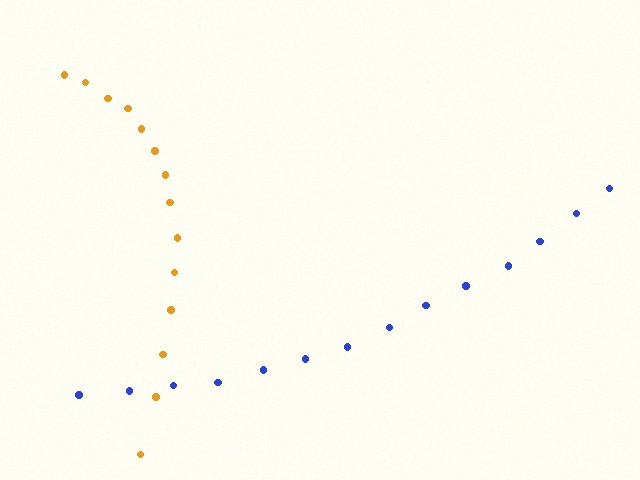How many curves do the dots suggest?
There are 2 distinct paths.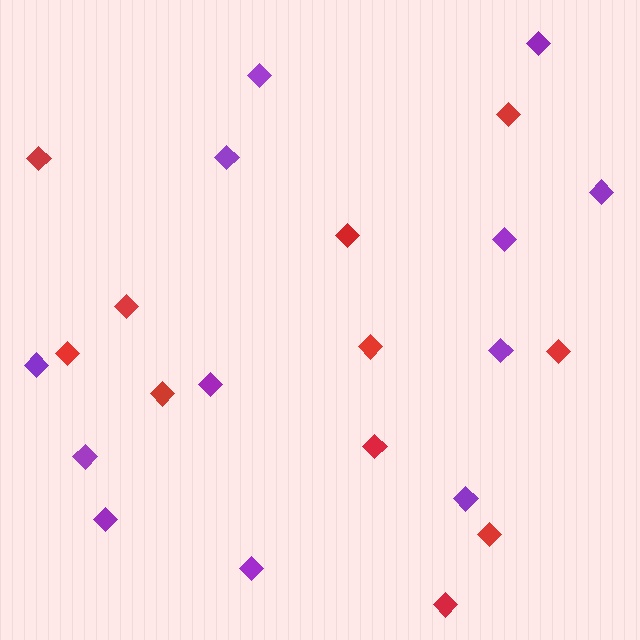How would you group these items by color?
There are 2 groups: one group of red diamonds (11) and one group of purple diamonds (12).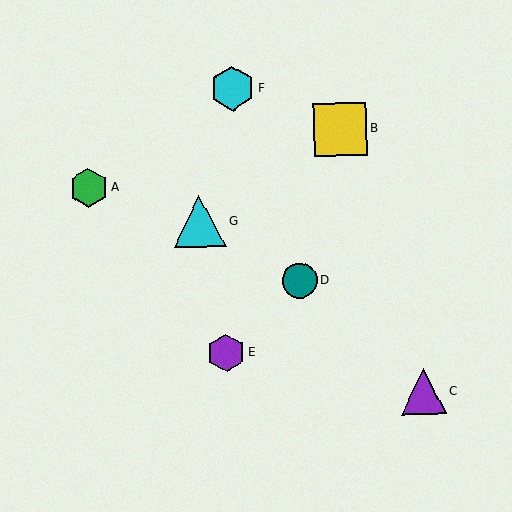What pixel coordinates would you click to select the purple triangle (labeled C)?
Click at (423, 391) to select the purple triangle C.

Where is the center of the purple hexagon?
The center of the purple hexagon is at (226, 353).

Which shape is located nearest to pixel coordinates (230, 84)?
The cyan hexagon (labeled F) at (232, 88) is nearest to that location.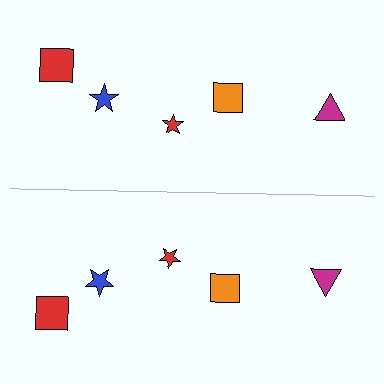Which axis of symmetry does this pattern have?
The pattern has a horizontal axis of symmetry running through the center of the image.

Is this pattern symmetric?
Yes, this pattern has bilateral (reflection) symmetry.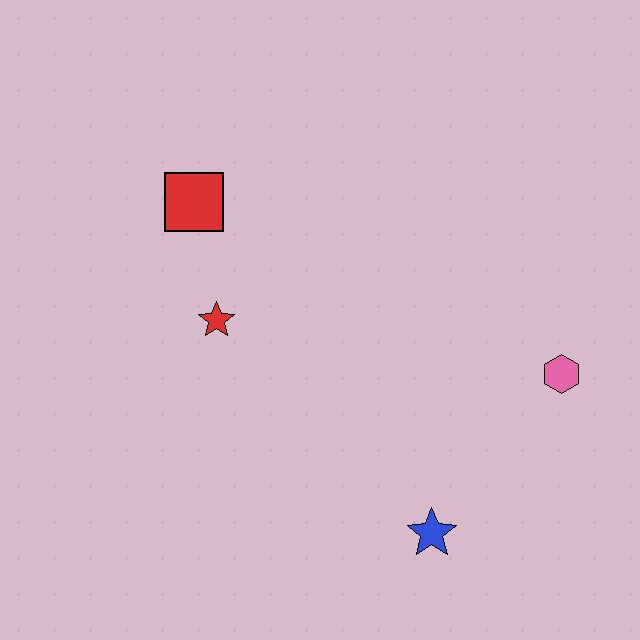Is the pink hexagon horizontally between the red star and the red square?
No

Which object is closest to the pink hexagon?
The blue star is closest to the pink hexagon.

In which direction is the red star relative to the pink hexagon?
The red star is to the left of the pink hexagon.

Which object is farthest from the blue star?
The red square is farthest from the blue star.